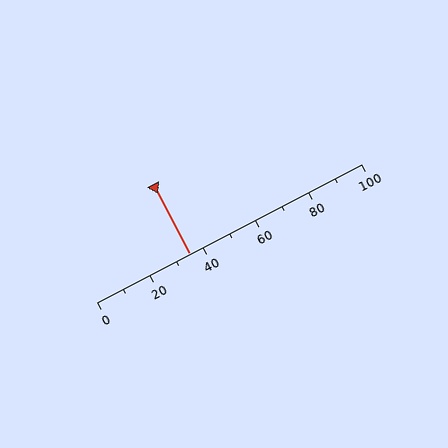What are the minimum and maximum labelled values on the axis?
The axis runs from 0 to 100.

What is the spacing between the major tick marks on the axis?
The major ticks are spaced 20 apart.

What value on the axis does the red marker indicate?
The marker indicates approximately 35.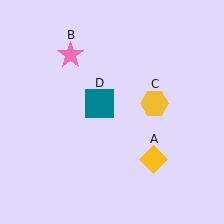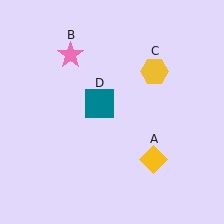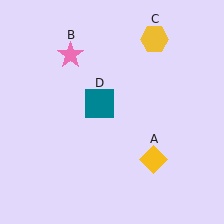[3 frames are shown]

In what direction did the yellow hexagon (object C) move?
The yellow hexagon (object C) moved up.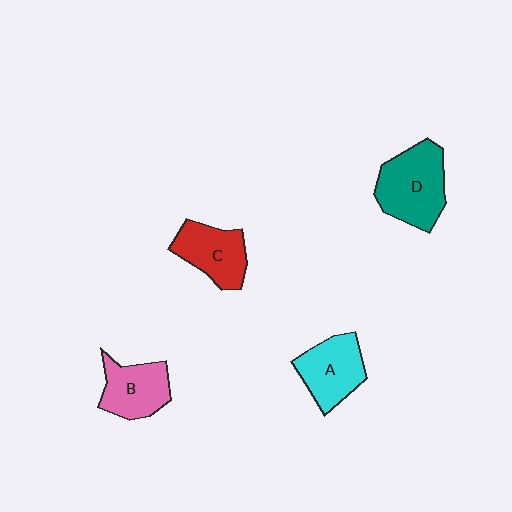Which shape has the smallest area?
Shape B (pink).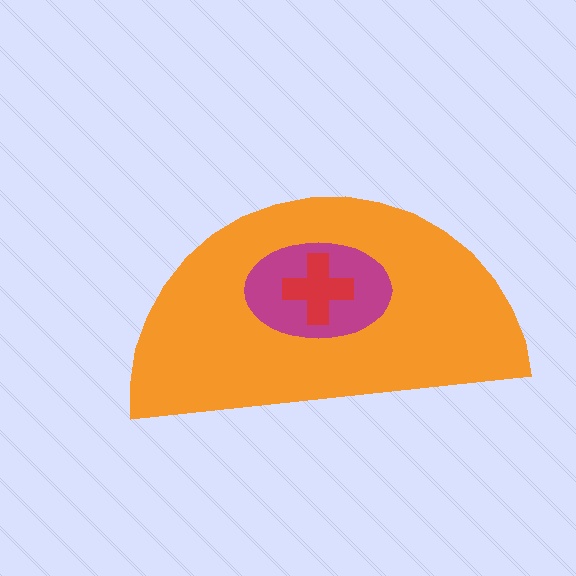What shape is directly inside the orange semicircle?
The magenta ellipse.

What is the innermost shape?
The red cross.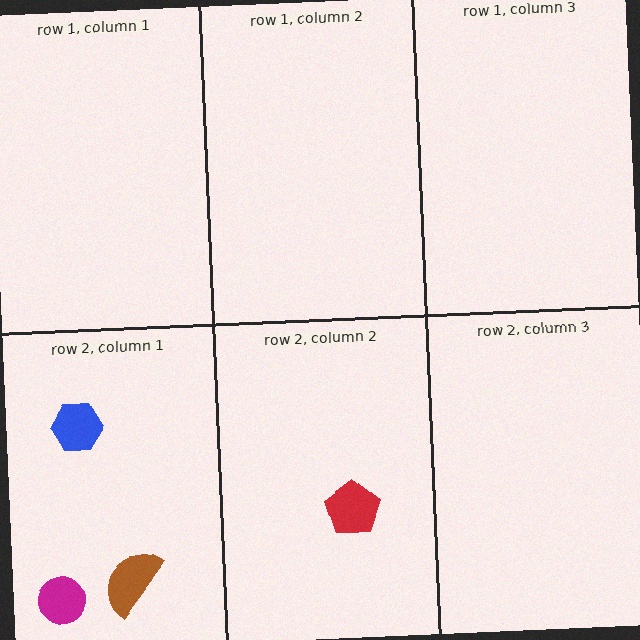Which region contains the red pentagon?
The row 2, column 2 region.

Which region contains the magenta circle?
The row 2, column 1 region.